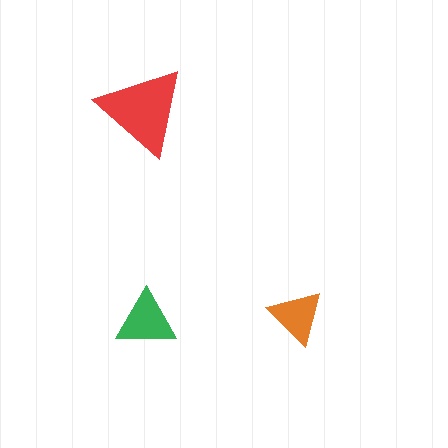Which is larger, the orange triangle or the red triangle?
The red one.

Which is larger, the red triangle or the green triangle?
The red one.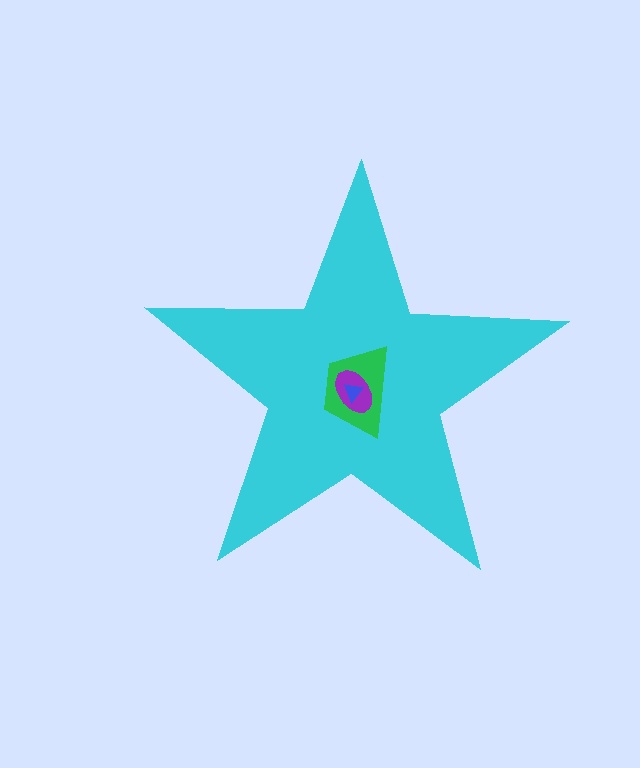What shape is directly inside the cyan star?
The green trapezoid.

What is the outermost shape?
The cyan star.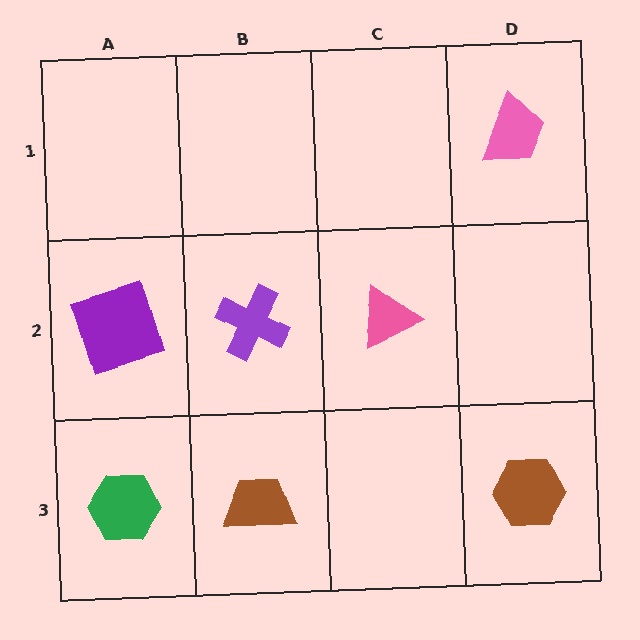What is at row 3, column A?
A green hexagon.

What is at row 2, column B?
A purple cross.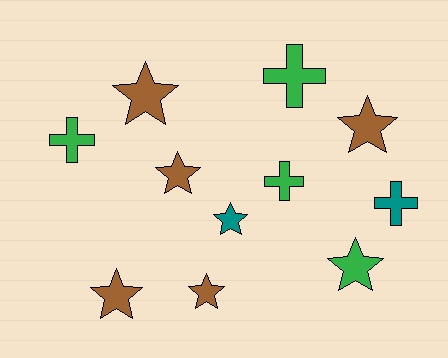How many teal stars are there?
There is 1 teal star.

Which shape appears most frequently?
Star, with 7 objects.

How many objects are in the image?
There are 11 objects.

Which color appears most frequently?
Brown, with 5 objects.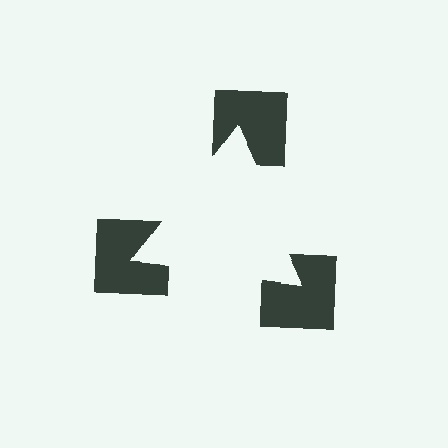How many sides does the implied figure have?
3 sides.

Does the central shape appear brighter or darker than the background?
It typically appears slightly brighter than the background, even though no actual brightness change is drawn.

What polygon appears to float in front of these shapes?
An illusory triangle — its edges are inferred from the aligned wedge cuts in the notched squares, not physically drawn.